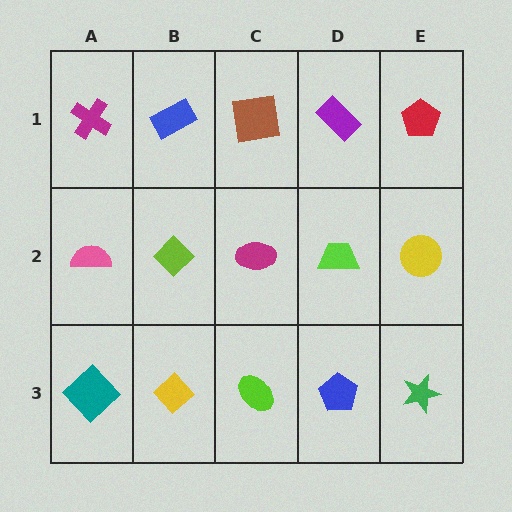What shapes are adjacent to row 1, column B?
A lime diamond (row 2, column B), a magenta cross (row 1, column A), a brown square (row 1, column C).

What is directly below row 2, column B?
A yellow diamond.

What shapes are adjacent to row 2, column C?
A brown square (row 1, column C), a lime ellipse (row 3, column C), a lime diamond (row 2, column B), a lime trapezoid (row 2, column D).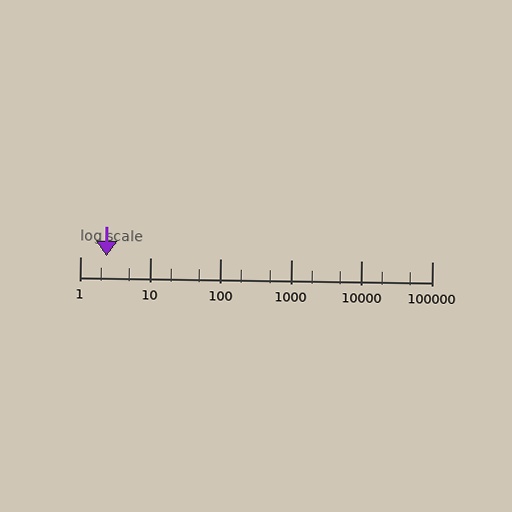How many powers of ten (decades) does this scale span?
The scale spans 5 decades, from 1 to 100000.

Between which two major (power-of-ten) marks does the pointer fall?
The pointer is between 1 and 10.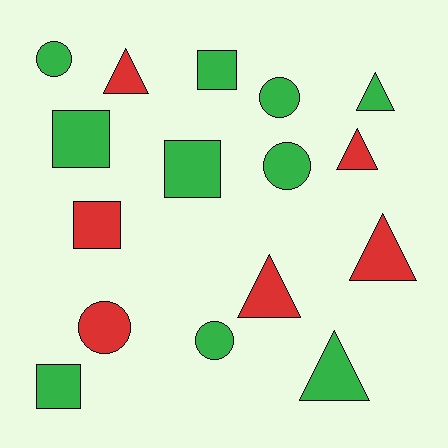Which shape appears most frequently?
Triangle, with 6 objects.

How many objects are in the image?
There are 16 objects.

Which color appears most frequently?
Green, with 10 objects.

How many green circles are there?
There are 4 green circles.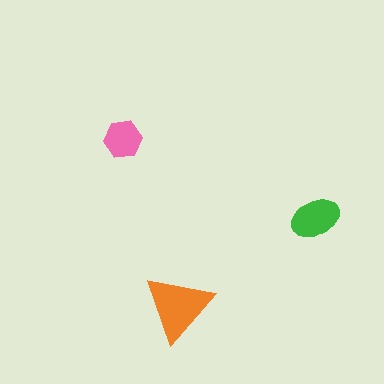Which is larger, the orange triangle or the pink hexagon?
The orange triangle.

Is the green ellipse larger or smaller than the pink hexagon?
Larger.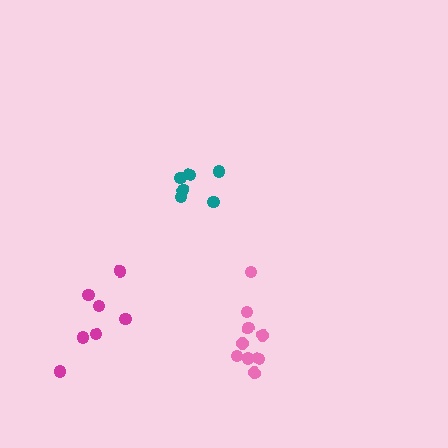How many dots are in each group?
Group 1: 6 dots, Group 2: 7 dots, Group 3: 9 dots (22 total).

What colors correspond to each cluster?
The clusters are colored: teal, magenta, pink.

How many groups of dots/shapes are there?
There are 3 groups.